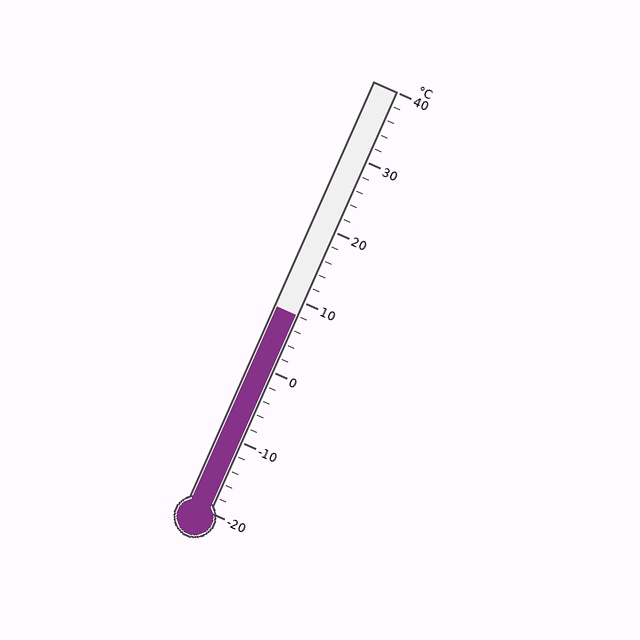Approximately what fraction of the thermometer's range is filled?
The thermometer is filled to approximately 45% of its range.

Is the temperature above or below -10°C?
The temperature is above -10°C.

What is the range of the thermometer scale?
The thermometer scale ranges from -20°C to 40°C.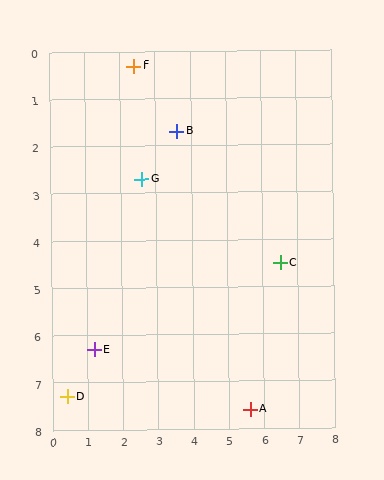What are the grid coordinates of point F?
Point F is at approximately (2.4, 0.3).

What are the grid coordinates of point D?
Point D is at approximately (0.4, 7.3).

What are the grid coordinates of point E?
Point E is at approximately (1.2, 6.3).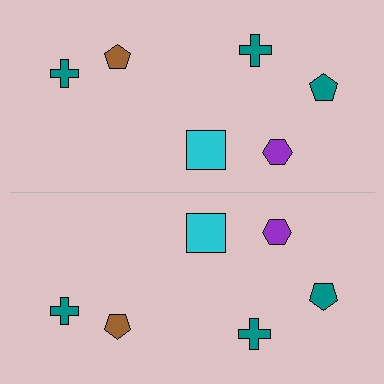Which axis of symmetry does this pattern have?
The pattern has a horizontal axis of symmetry running through the center of the image.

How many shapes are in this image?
There are 12 shapes in this image.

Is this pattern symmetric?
Yes, this pattern has bilateral (reflection) symmetry.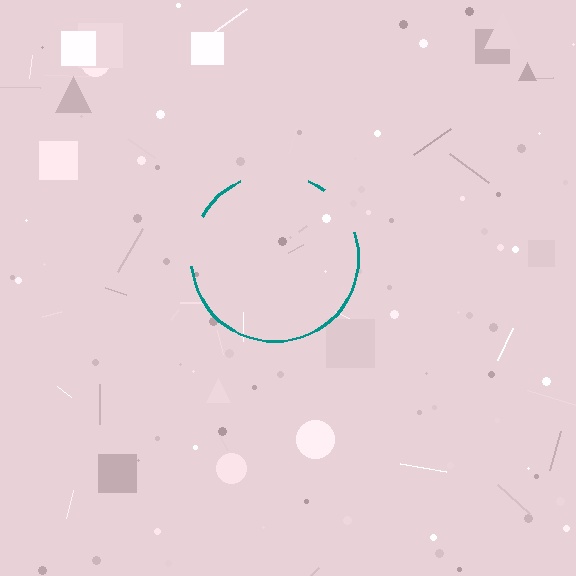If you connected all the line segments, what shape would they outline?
They would outline a circle.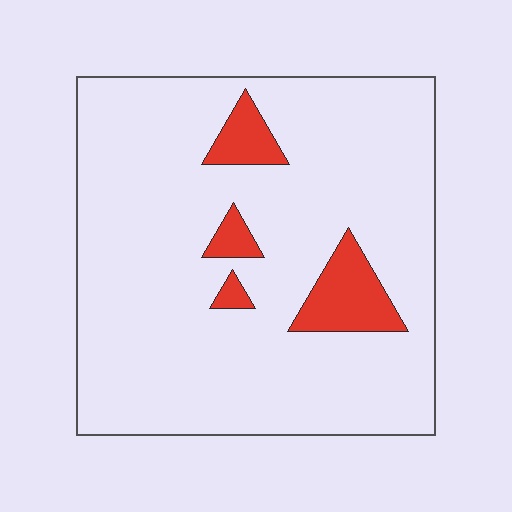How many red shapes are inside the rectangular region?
4.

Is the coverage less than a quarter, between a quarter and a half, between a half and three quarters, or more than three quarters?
Less than a quarter.